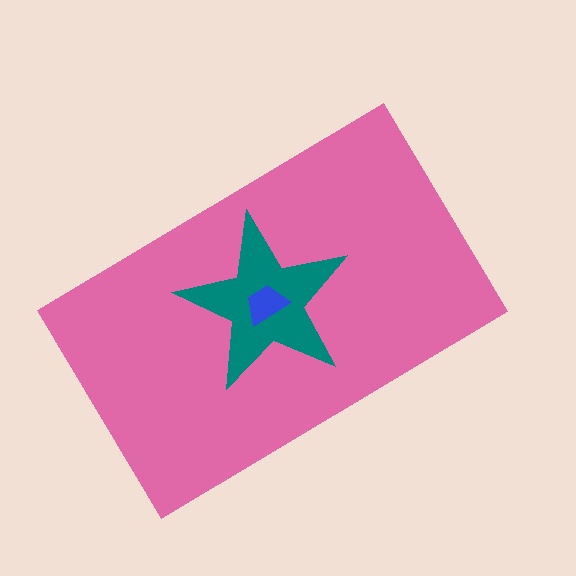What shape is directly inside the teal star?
The blue trapezoid.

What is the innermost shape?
The blue trapezoid.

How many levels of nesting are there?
3.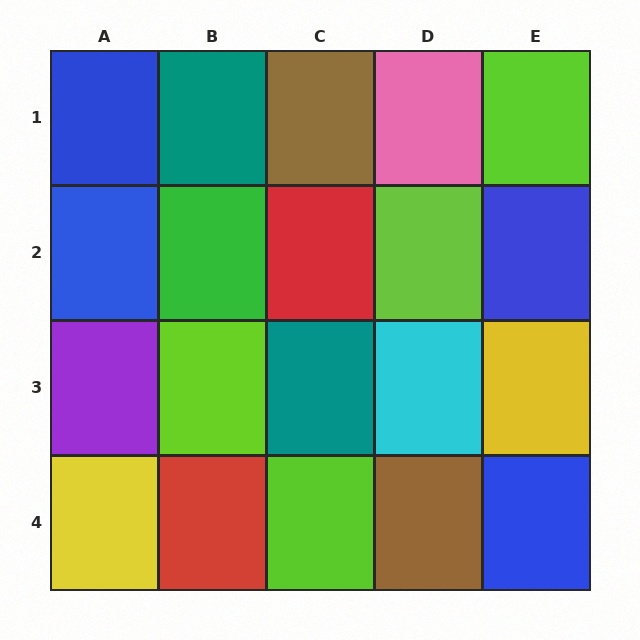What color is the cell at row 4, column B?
Red.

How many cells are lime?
4 cells are lime.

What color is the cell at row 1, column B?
Teal.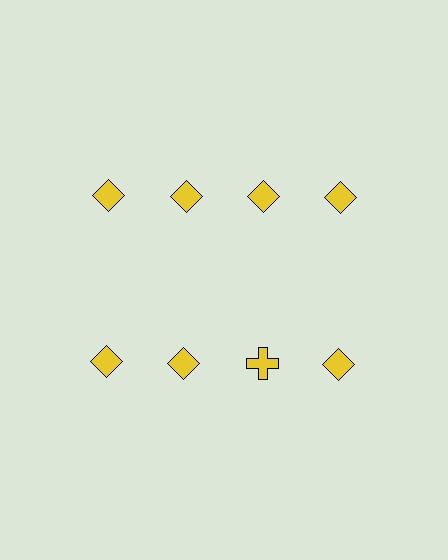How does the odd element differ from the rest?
It has a different shape: cross instead of diamond.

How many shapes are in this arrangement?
There are 8 shapes arranged in a grid pattern.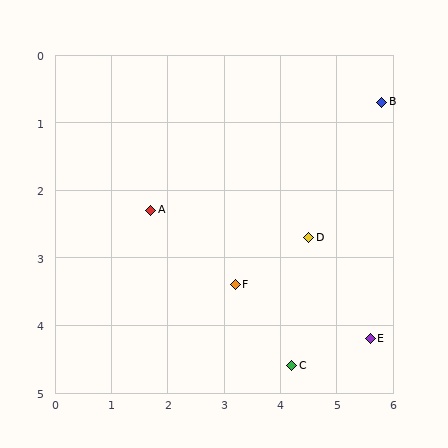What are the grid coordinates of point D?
Point D is at approximately (4.5, 2.7).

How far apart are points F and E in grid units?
Points F and E are about 2.5 grid units apart.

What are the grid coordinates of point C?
Point C is at approximately (4.2, 4.6).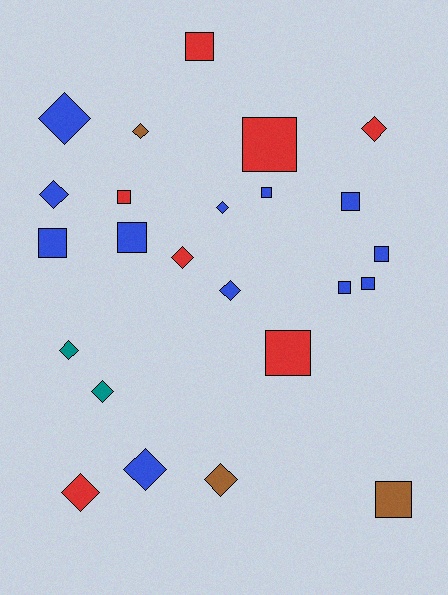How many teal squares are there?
There are no teal squares.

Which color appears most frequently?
Blue, with 12 objects.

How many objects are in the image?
There are 24 objects.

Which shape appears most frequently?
Diamond, with 12 objects.